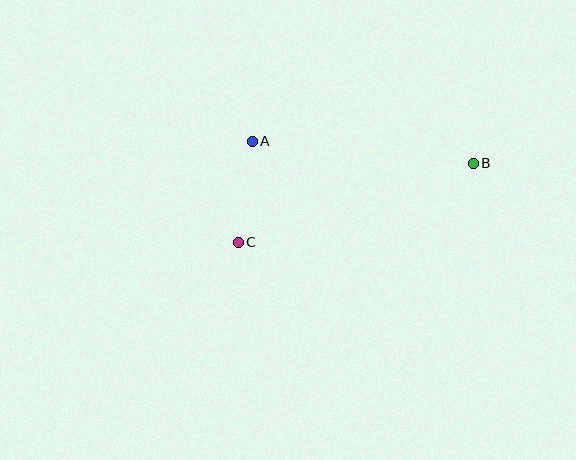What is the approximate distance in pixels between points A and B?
The distance between A and B is approximately 222 pixels.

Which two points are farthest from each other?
Points B and C are farthest from each other.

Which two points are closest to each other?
Points A and C are closest to each other.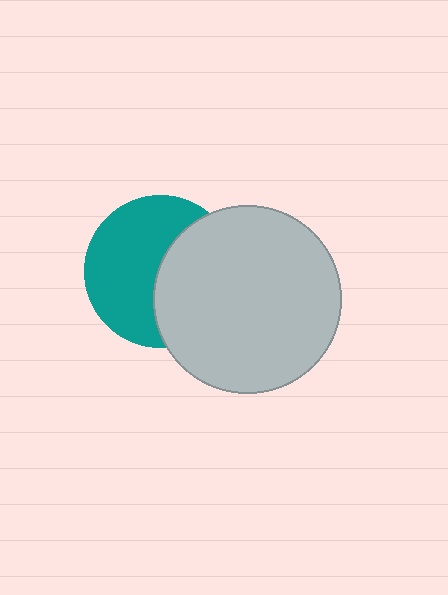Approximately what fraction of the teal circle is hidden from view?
Roughly 44% of the teal circle is hidden behind the light gray circle.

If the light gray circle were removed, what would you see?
You would see the complete teal circle.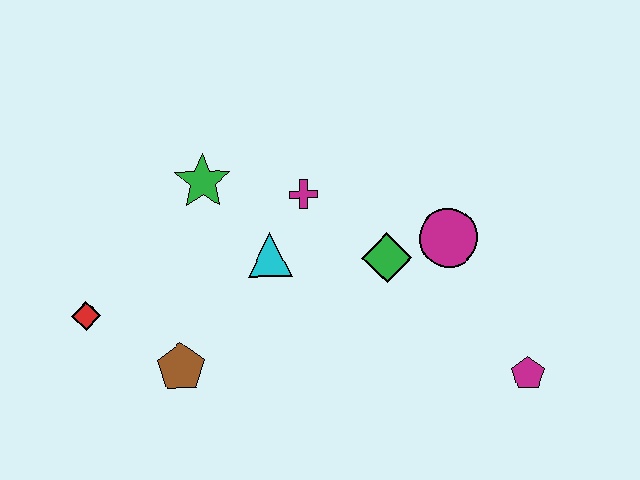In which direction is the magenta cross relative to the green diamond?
The magenta cross is to the left of the green diamond.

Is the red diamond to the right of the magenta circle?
No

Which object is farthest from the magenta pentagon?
The red diamond is farthest from the magenta pentagon.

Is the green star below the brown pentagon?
No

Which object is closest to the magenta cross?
The cyan triangle is closest to the magenta cross.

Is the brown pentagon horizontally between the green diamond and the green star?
No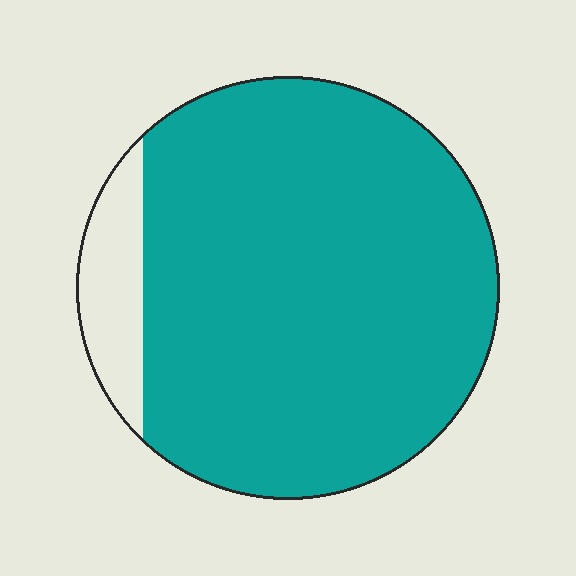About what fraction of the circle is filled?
About nine tenths (9/10).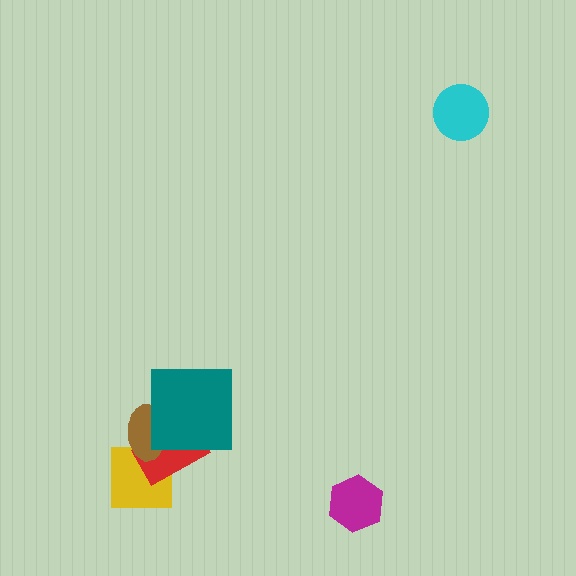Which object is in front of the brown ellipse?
The teal square is in front of the brown ellipse.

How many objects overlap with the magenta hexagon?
0 objects overlap with the magenta hexagon.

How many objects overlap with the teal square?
2 objects overlap with the teal square.